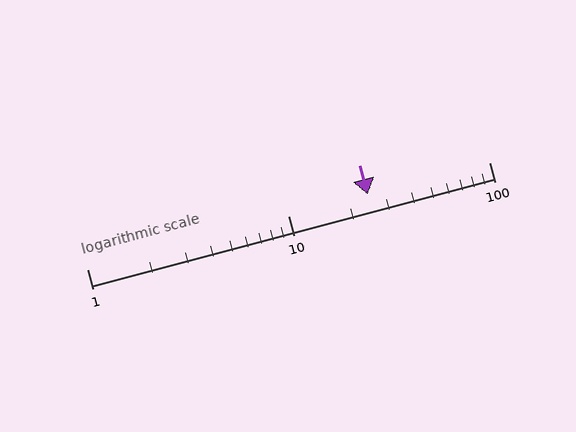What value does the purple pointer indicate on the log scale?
The pointer indicates approximately 25.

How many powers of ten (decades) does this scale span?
The scale spans 2 decades, from 1 to 100.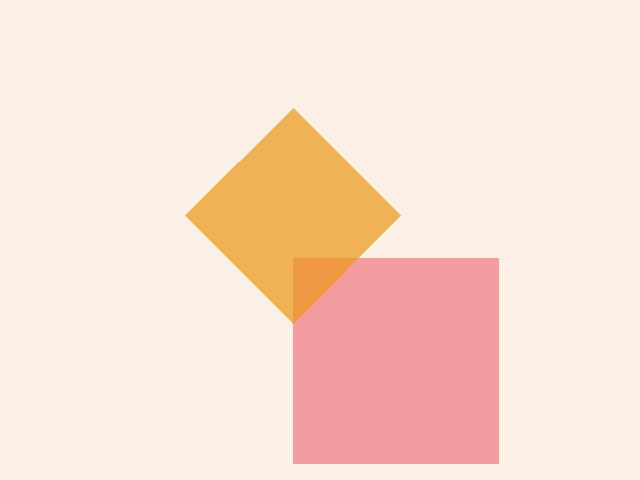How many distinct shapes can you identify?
There are 2 distinct shapes: a red square, an orange diamond.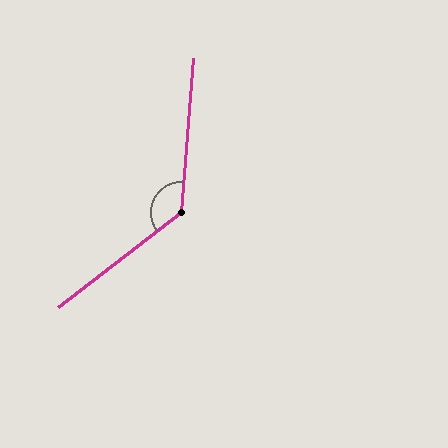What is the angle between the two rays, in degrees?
Approximately 132 degrees.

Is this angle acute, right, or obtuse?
It is obtuse.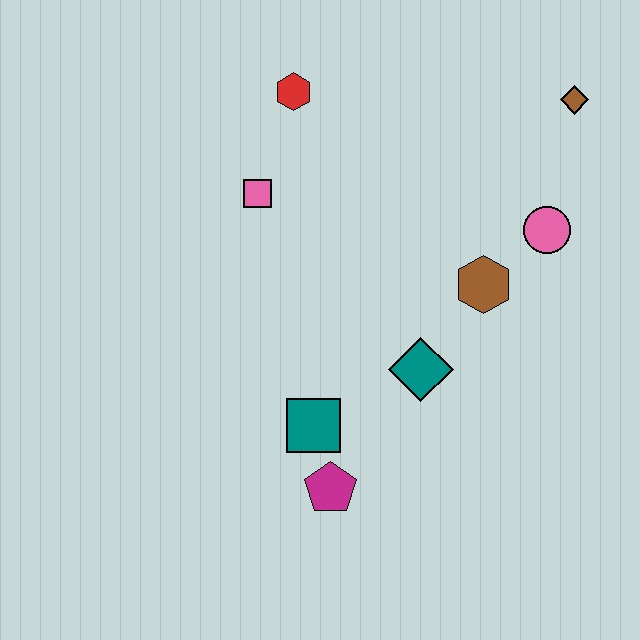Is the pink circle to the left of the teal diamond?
No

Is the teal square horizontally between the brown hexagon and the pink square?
Yes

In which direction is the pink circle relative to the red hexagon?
The pink circle is to the right of the red hexagon.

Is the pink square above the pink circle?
Yes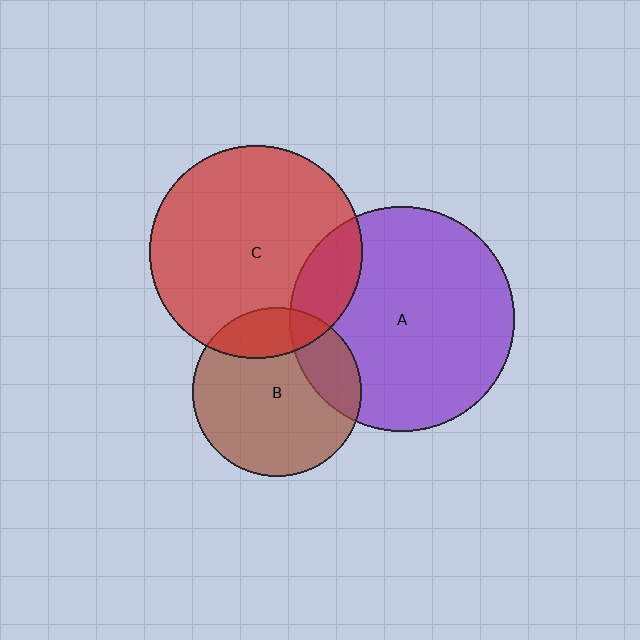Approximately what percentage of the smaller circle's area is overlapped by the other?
Approximately 15%.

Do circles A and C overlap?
Yes.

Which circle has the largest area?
Circle A (purple).